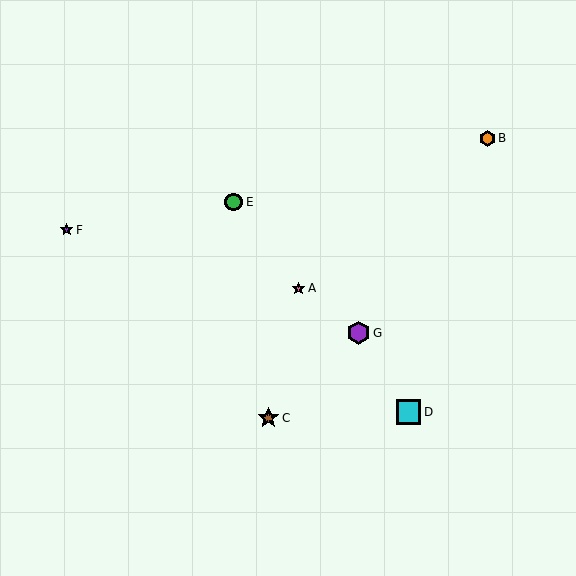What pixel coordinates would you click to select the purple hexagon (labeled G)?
Click at (358, 333) to select the purple hexagon G.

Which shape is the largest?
The cyan square (labeled D) is the largest.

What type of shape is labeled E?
Shape E is a green circle.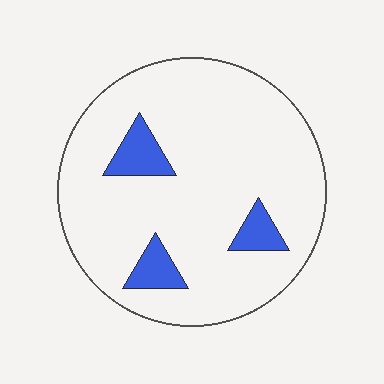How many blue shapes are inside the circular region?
3.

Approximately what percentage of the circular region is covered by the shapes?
Approximately 10%.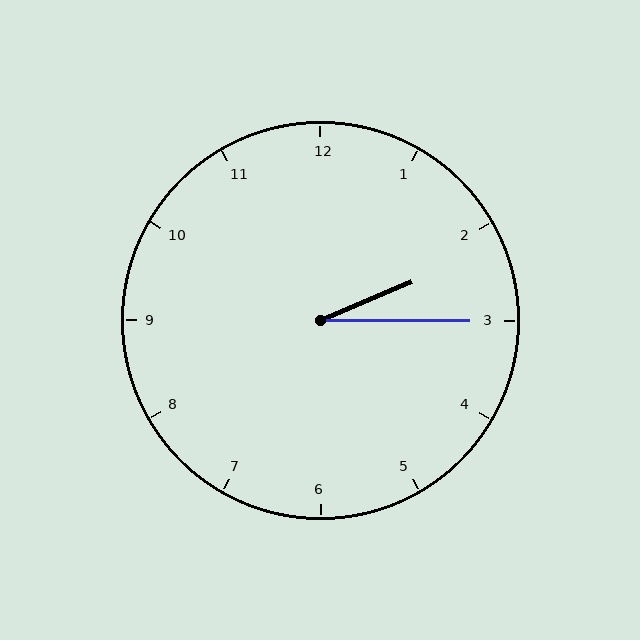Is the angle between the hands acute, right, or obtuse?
It is acute.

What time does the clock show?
2:15.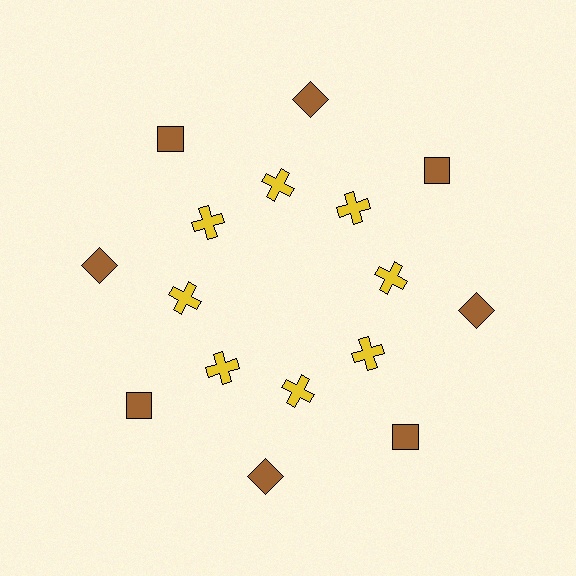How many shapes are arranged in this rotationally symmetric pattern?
There are 16 shapes, arranged in 8 groups of 2.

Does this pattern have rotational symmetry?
Yes, this pattern has 8-fold rotational symmetry. It looks the same after rotating 45 degrees around the center.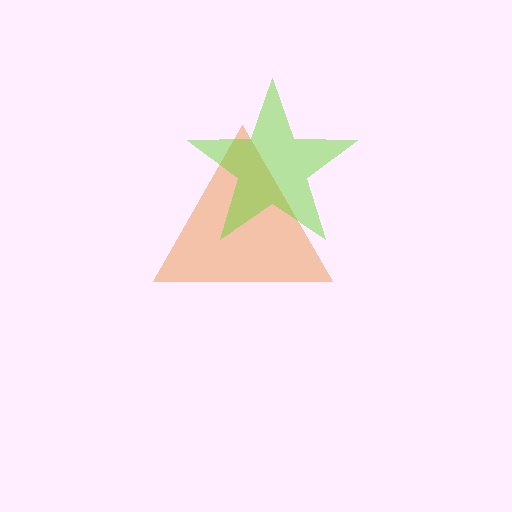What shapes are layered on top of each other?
The layered shapes are: an orange triangle, a lime star.